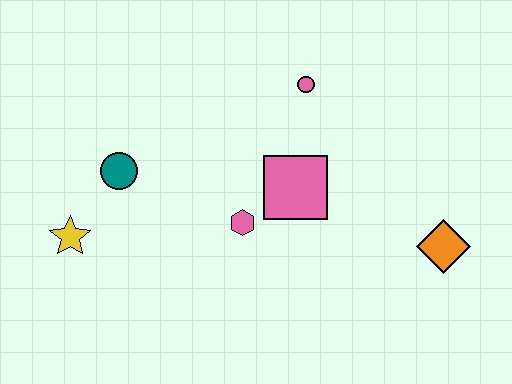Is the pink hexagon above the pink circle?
No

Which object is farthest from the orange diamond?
The yellow star is farthest from the orange diamond.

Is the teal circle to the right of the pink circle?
No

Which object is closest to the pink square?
The pink hexagon is closest to the pink square.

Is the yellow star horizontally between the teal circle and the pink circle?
No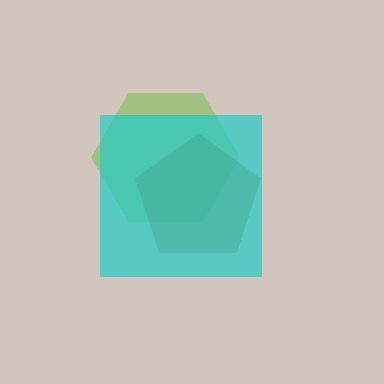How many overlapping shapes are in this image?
There are 3 overlapping shapes in the image.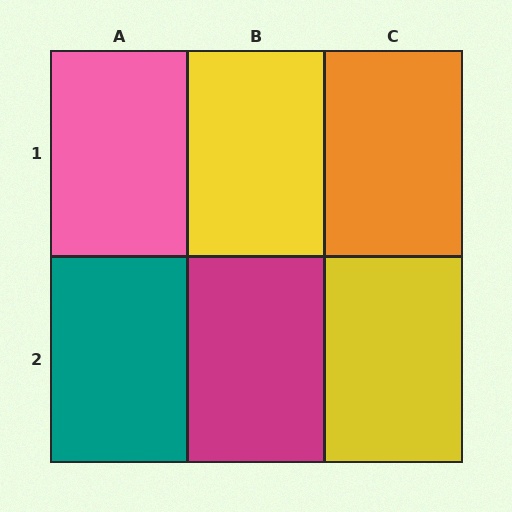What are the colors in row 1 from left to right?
Pink, yellow, orange.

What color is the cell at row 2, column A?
Teal.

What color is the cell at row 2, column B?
Magenta.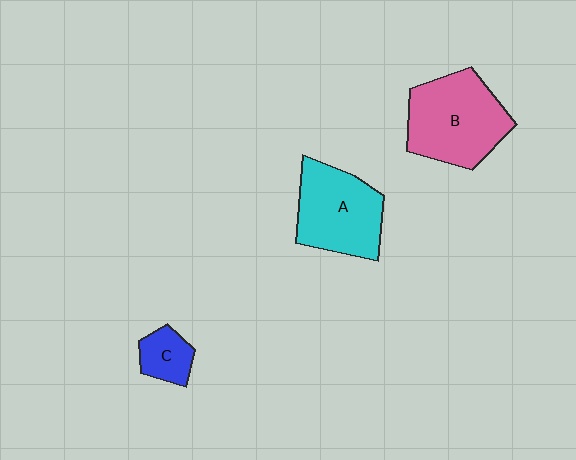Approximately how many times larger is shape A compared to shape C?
Approximately 2.7 times.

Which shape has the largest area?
Shape B (pink).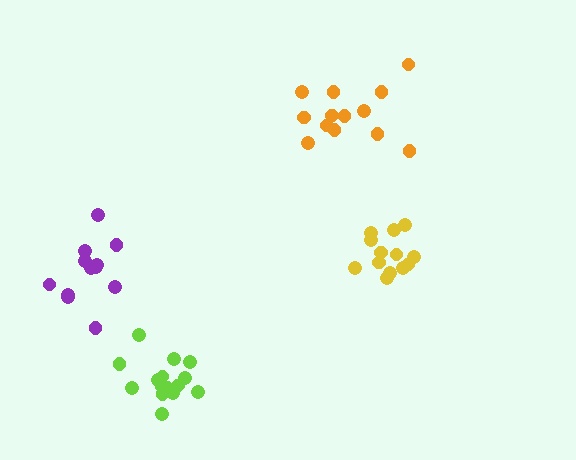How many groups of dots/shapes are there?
There are 4 groups.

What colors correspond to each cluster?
The clusters are colored: lime, orange, yellow, purple.